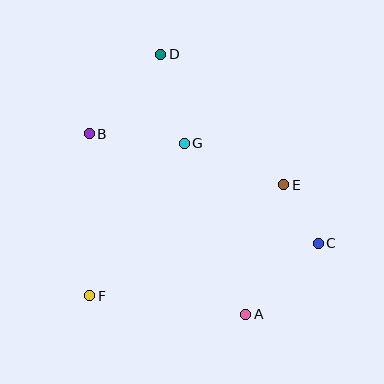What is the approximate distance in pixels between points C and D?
The distance between C and D is approximately 246 pixels.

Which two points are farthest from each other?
Points A and D are farthest from each other.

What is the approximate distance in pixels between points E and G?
The distance between E and G is approximately 108 pixels.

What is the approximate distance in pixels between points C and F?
The distance between C and F is approximately 234 pixels.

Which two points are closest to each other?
Points C and E are closest to each other.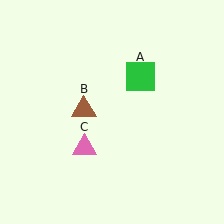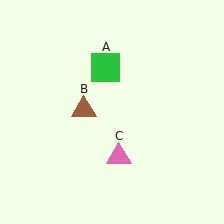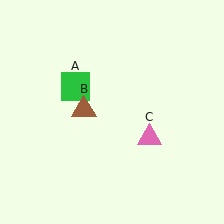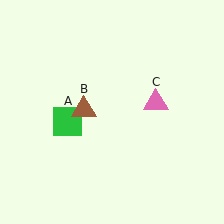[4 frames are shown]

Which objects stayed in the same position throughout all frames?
Brown triangle (object B) remained stationary.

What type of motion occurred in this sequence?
The green square (object A), pink triangle (object C) rotated counterclockwise around the center of the scene.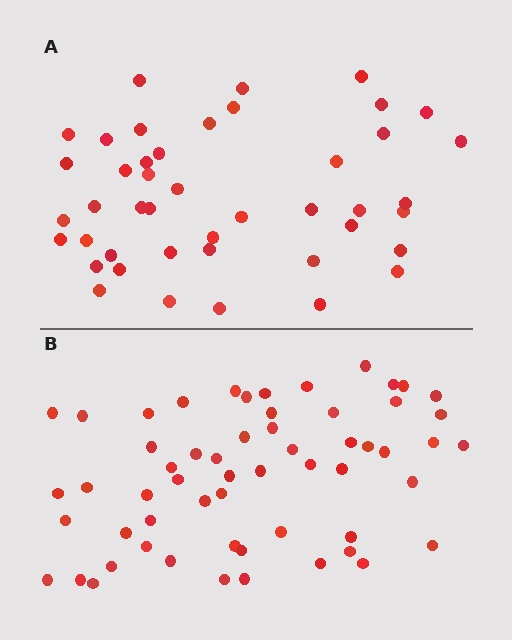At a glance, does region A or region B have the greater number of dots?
Region B (the bottom region) has more dots.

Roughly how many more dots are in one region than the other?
Region B has approximately 15 more dots than region A.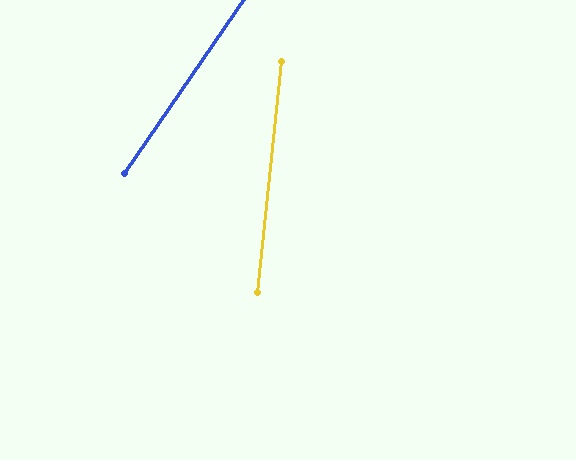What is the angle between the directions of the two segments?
Approximately 28 degrees.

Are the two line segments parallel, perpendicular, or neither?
Neither parallel nor perpendicular — they differ by about 28°.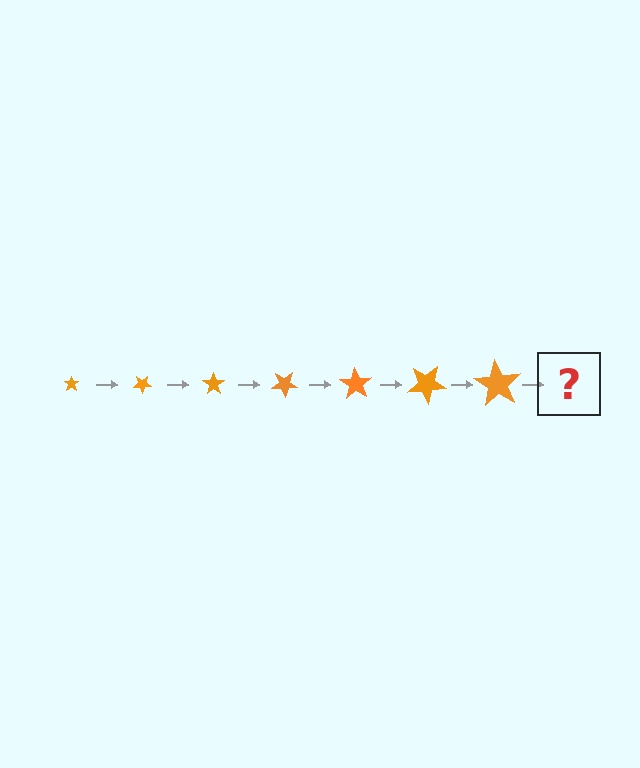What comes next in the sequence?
The next element should be a star, larger than the previous one and rotated 245 degrees from the start.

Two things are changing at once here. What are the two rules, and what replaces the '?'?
The two rules are that the star grows larger each step and it rotates 35 degrees each step. The '?' should be a star, larger than the previous one and rotated 245 degrees from the start.